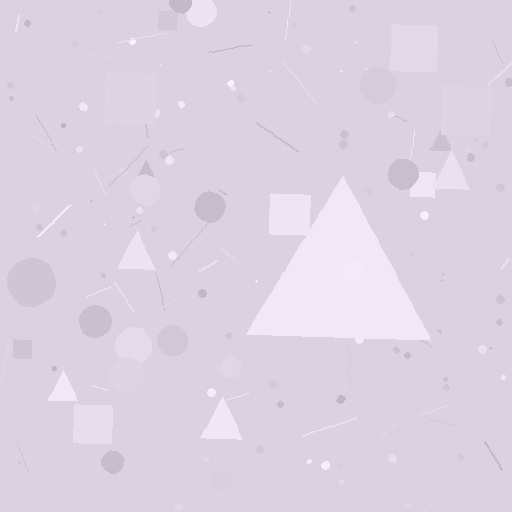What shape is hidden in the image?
A triangle is hidden in the image.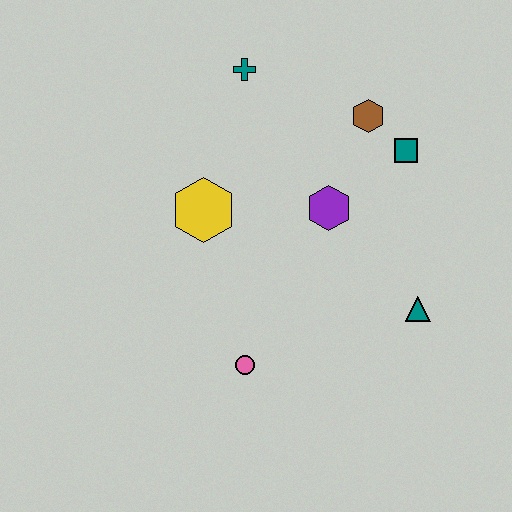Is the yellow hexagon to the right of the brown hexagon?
No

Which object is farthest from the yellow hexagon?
The teal triangle is farthest from the yellow hexagon.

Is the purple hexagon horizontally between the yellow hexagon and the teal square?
Yes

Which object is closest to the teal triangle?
The purple hexagon is closest to the teal triangle.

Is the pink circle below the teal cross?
Yes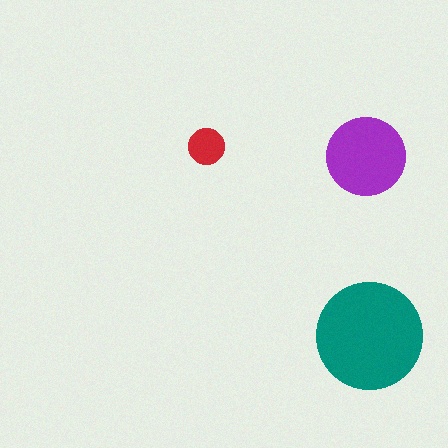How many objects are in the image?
There are 3 objects in the image.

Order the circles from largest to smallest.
the teal one, the purple one, the red one.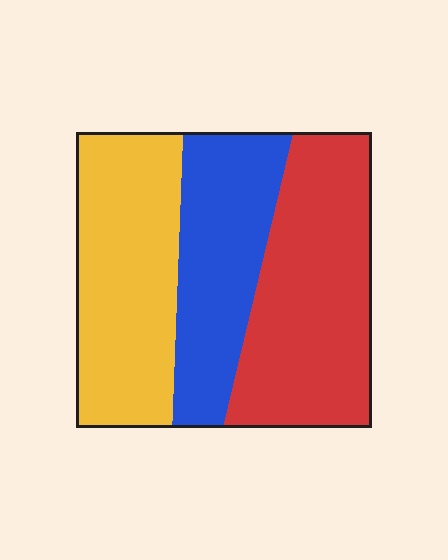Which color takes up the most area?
Red, at roughly 40%.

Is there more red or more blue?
Red.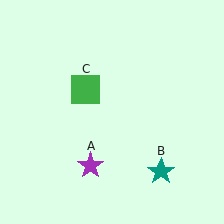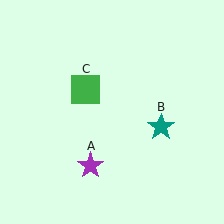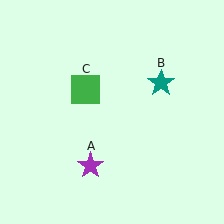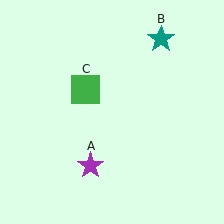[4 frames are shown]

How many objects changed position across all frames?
1 object changed position: teal star (object B).